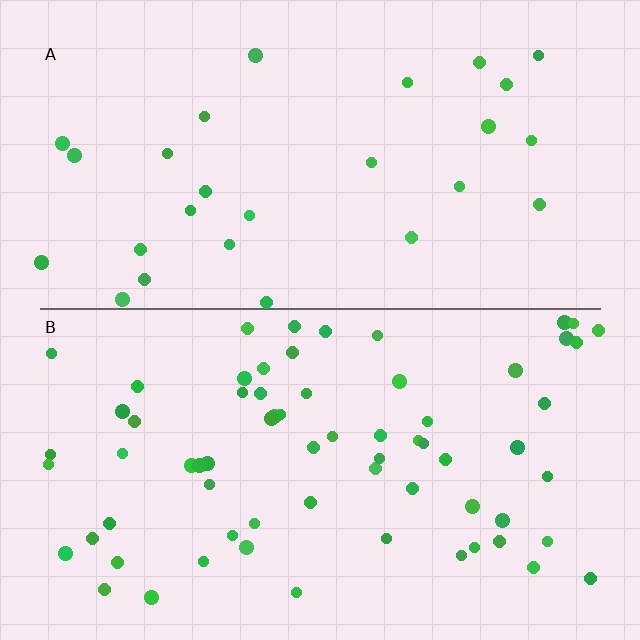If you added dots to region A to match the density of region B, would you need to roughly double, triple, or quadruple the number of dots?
Approximately triple.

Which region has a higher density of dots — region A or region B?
B (the bottom).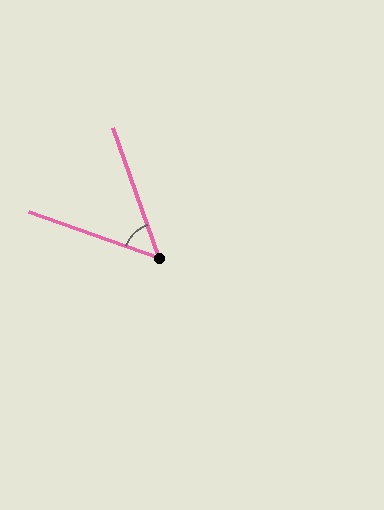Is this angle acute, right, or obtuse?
It is acute.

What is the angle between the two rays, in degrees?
Approximately 51 degrees.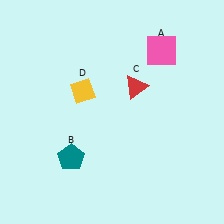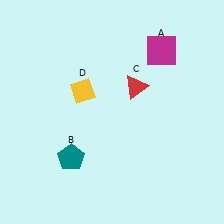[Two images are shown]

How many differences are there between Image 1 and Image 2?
There is 1 difference between the two images.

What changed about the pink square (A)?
In Image 1, A is pink. In Image 2, it changed to magenta.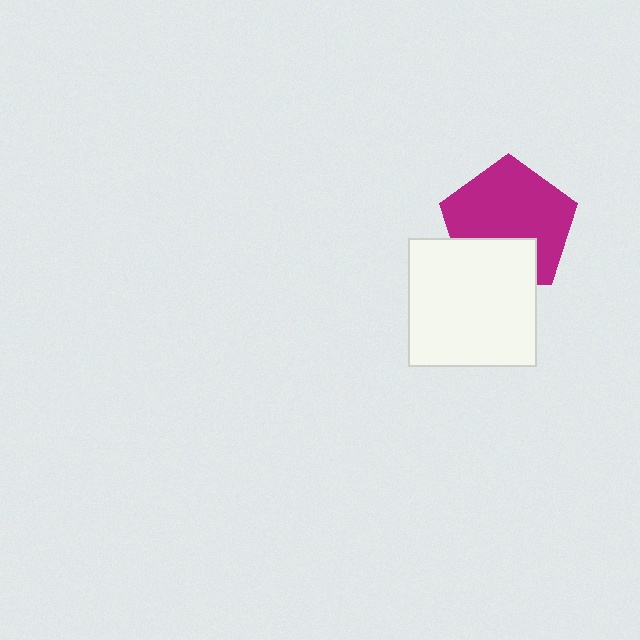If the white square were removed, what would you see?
You would see the complete magenta pentagon.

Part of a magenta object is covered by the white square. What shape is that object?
It is a pentagon.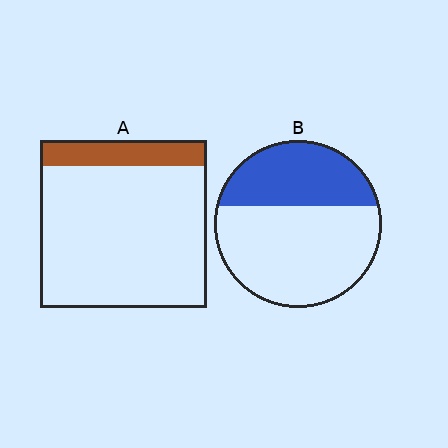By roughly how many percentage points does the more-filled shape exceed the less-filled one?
By roughly 20 percentage points (B over A).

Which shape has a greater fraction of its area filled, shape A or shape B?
Shape B.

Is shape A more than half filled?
No.